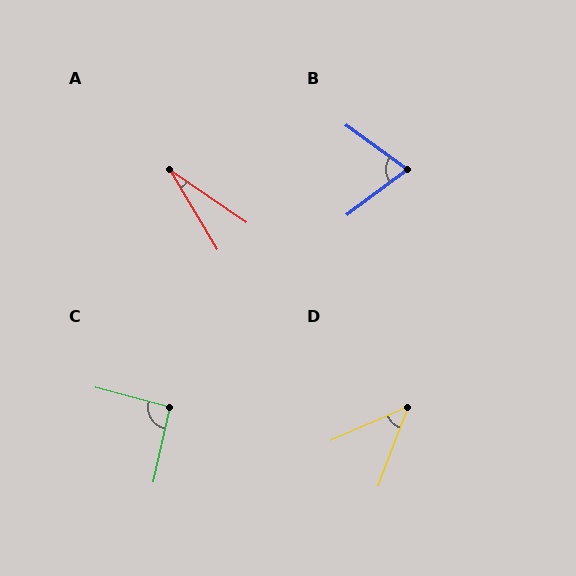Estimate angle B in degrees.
Approximately 73 degrees.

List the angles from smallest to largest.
A (25°), D (45°), B (73°), C (93°).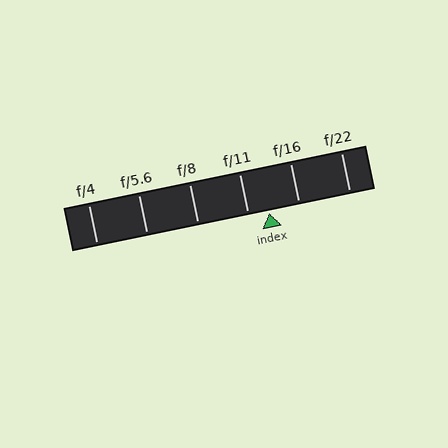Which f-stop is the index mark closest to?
The index mark is closest to f/11.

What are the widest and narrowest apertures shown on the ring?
The widest aperture shown is f/4 and the narrowest is f/22.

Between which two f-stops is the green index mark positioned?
The index mark is between f/11 and f/16.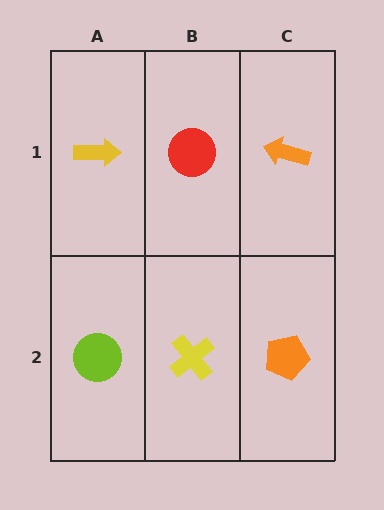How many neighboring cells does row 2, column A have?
2.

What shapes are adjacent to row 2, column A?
A yellow arrow (row 1, column A), a yellow cross (row 2, column B).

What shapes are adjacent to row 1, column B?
A yellow cross (row 2, column B), a yellow arrow (row 1, column A), an orange arrow (row 1, column C).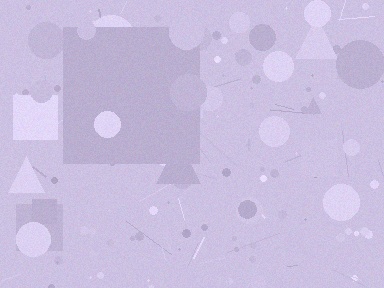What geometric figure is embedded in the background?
A square is embedded in the background.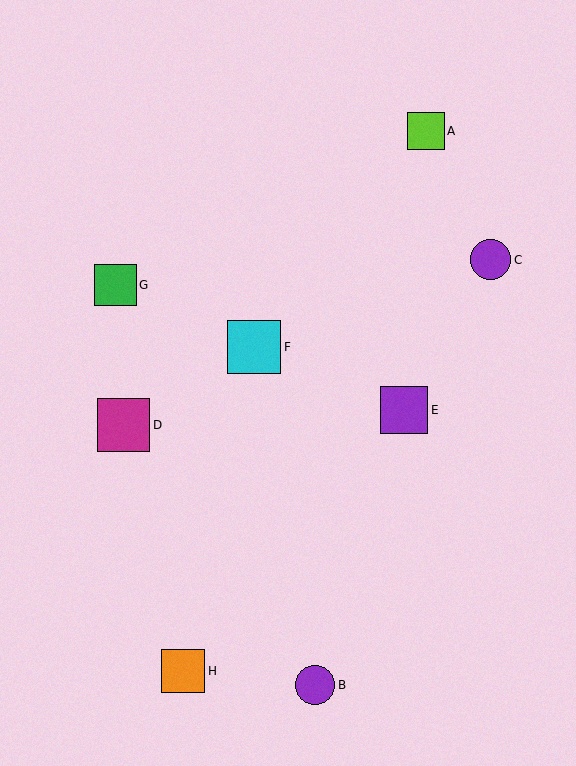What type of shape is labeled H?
Shape H is an orange square.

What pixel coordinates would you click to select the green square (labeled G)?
Click at (115, 285) to select the green square G.